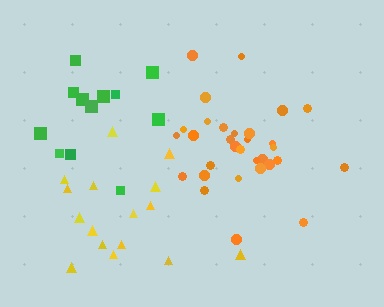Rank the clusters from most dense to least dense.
orange, green, yellow.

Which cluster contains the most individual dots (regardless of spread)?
Orange (32).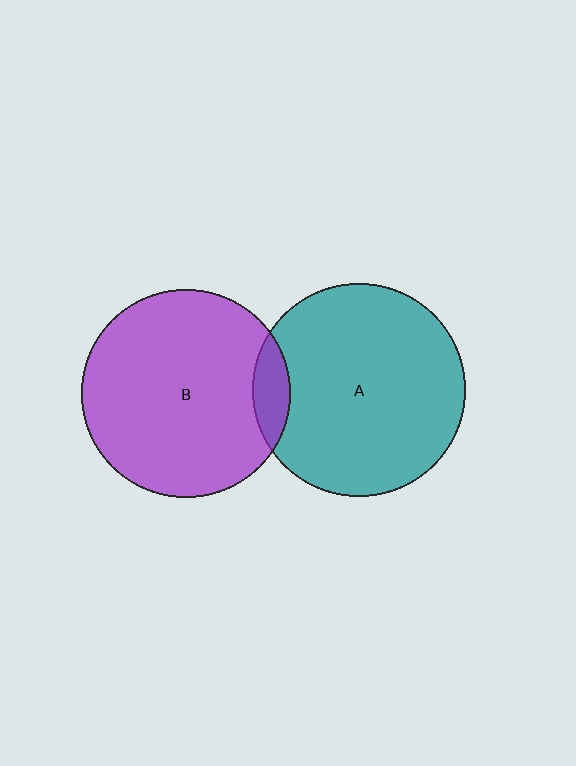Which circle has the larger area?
Circle A (teal).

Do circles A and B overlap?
Yes.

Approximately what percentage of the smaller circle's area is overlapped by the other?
Approximately 10%.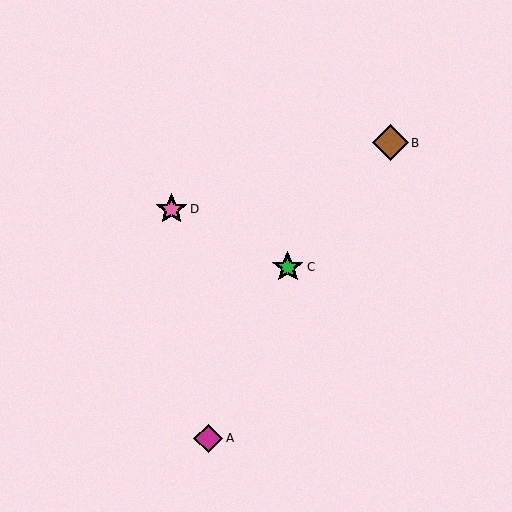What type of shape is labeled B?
Shape B is a brown diamond.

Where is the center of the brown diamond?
The center of the brown diamond is at (390, 143).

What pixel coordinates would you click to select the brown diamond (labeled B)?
Click at (390, 143) to select the brown diamond B.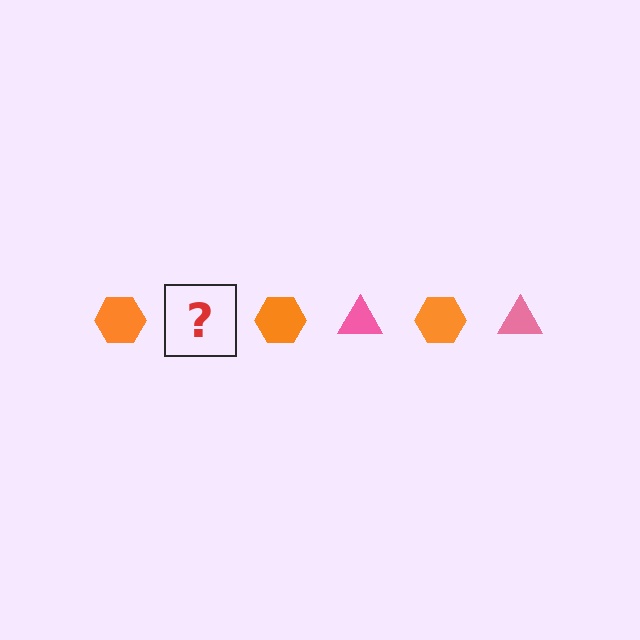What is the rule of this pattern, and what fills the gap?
The rule is that the pattern alternates between orange hexagon and pink triangle. The gap should be filled with a pink triangle.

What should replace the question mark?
The question mark should be replaced with a pink triangle.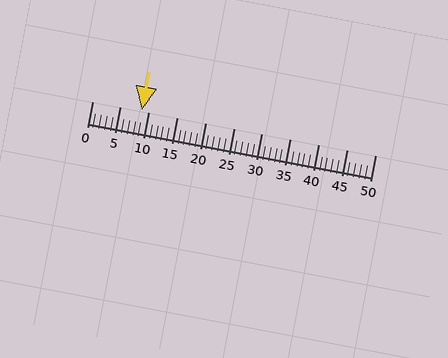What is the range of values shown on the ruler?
The ruler shows values from 0 to 50.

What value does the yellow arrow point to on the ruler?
The yellow arrow points to approximately 9.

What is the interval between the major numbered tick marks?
The major tick marks are spaced 5 units apart.